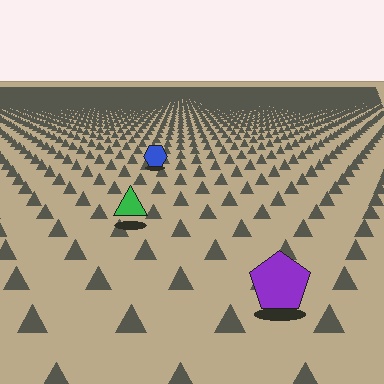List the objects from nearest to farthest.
From nearest to farthest: the purple pentagon, the green triangle, the blue hexagon.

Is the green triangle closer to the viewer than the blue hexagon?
Yes. The green triangle is closer — you can tell from the texture gradient: the ground texture is coarser near it.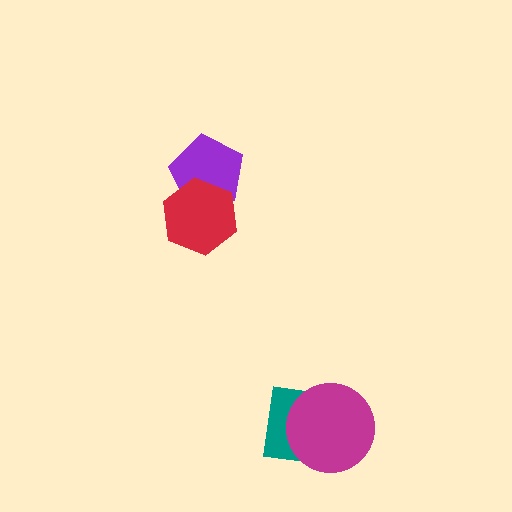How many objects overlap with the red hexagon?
1 object overlaps with the red hexagon.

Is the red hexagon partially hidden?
No, no other shape covers it.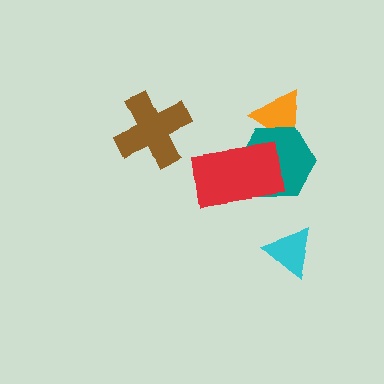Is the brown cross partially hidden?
No, no other shape covers it.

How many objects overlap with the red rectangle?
1 object overlaps with the red rectangle.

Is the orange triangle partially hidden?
Yes, it is partially covered by another shape.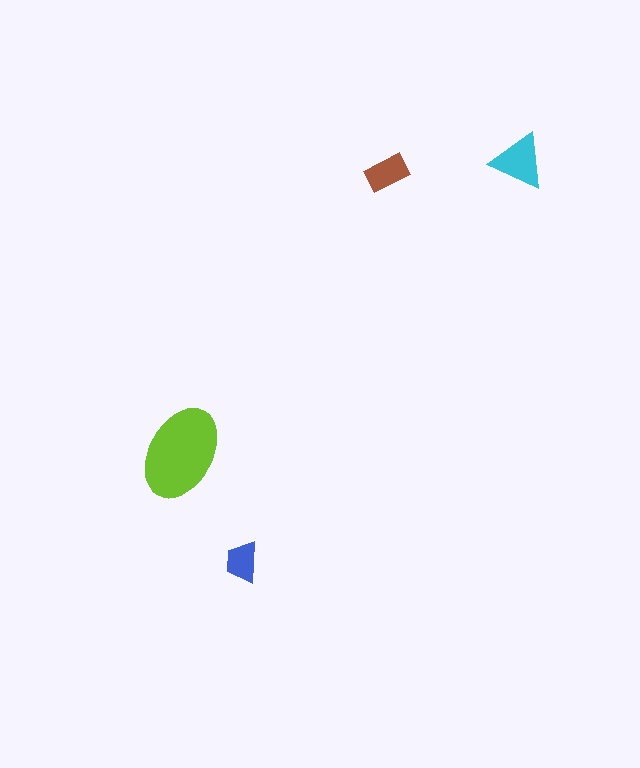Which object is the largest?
The lime ellipse.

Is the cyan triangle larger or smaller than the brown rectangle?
Larger.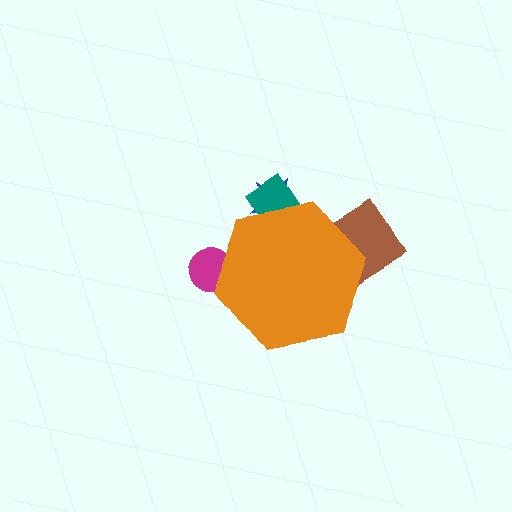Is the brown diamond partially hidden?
Yes, the brown diamond is partially hidden behind the orange hexagon.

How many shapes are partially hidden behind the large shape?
4 shapes are partially hidden.